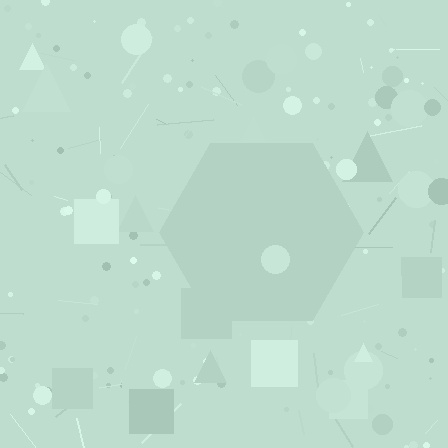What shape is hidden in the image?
A hexagon is hidden in the image.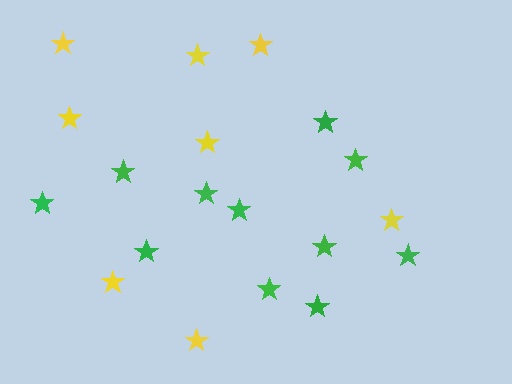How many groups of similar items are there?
There are 2 groups: one group of green stars (11) and one group of yellow stars (8).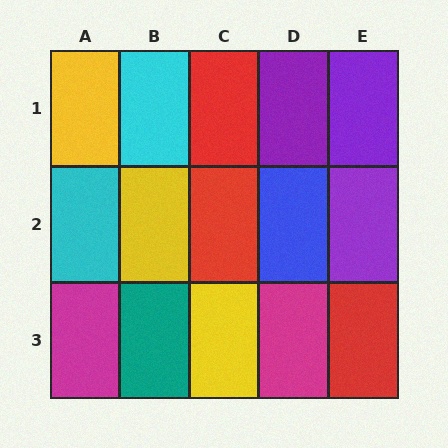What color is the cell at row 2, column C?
Red.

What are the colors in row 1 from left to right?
Yellow, cyan, red, purple, purple.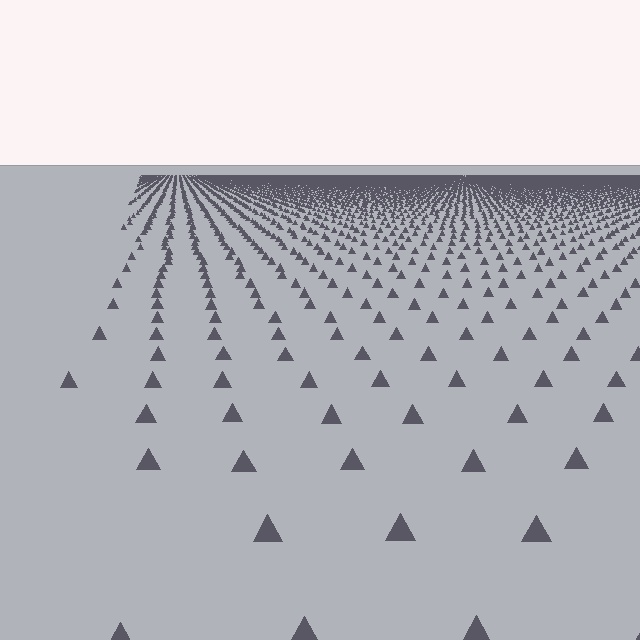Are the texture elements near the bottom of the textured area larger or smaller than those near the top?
Larger. Near the bottom, elements are closer to the viewer and appear at a bigger on-screen size.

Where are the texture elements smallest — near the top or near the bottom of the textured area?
Near the top.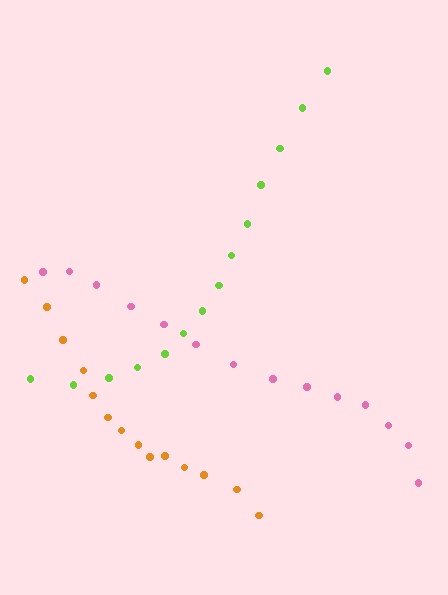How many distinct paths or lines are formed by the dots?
There are 3 distinct paths.